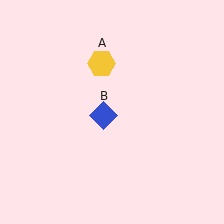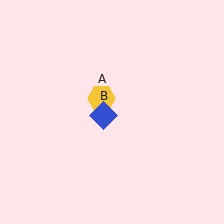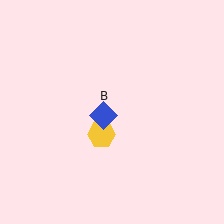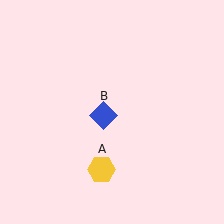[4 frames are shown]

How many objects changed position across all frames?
1 object changed position: yellow hexagon (object A).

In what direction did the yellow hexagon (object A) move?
The yellow hexagon (object A) moved down.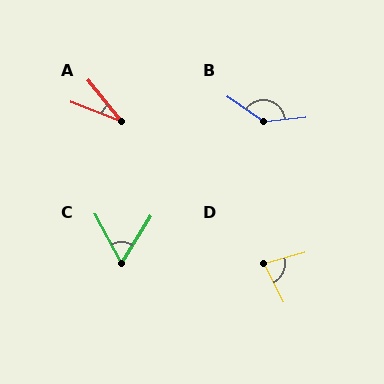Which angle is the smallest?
A, at approximately 30 degrees.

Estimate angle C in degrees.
Approximately 60 degrees.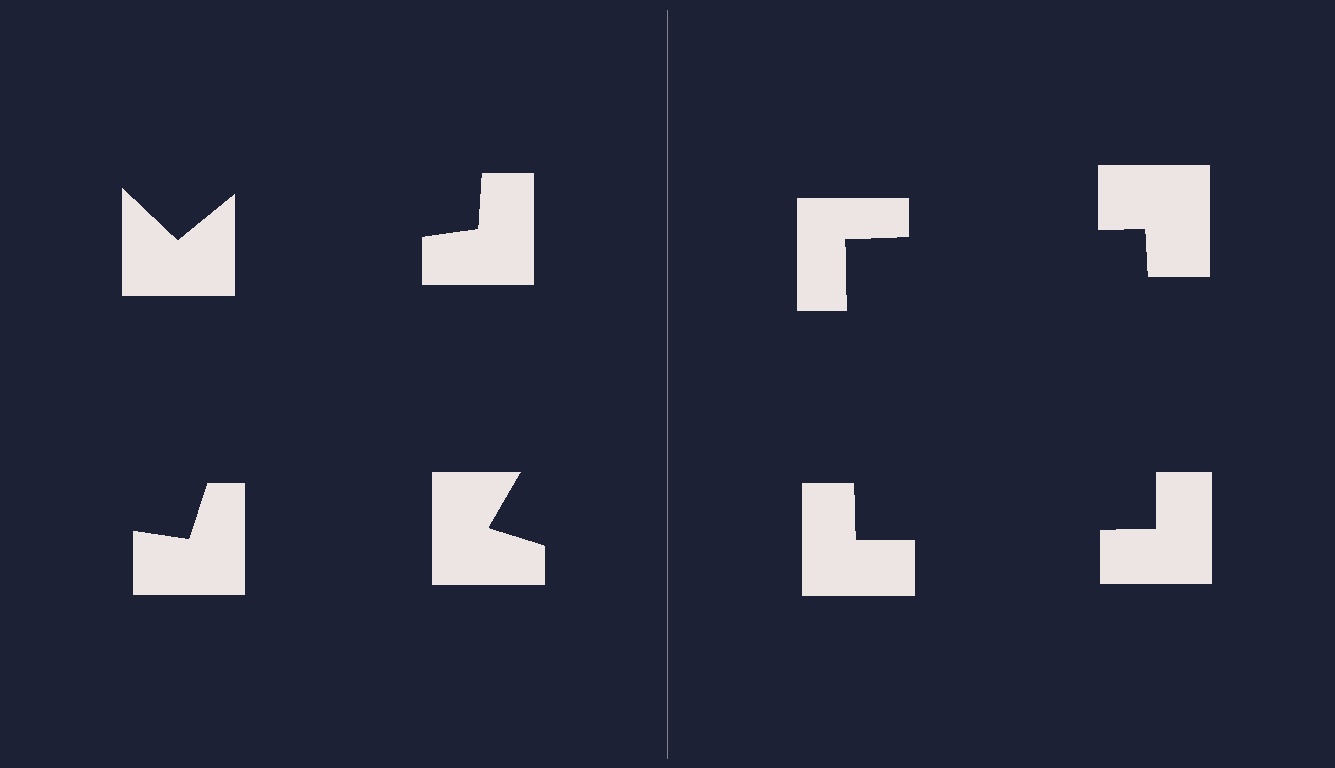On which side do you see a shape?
An illusory square appears on the right side. On the left side the wedge cuts are rotated, so no coherent shape forms.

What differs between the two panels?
The notched squares are positioned identically on both sides; only the wedge orientations differ. On the right they align to a square; on the left they are misaligned.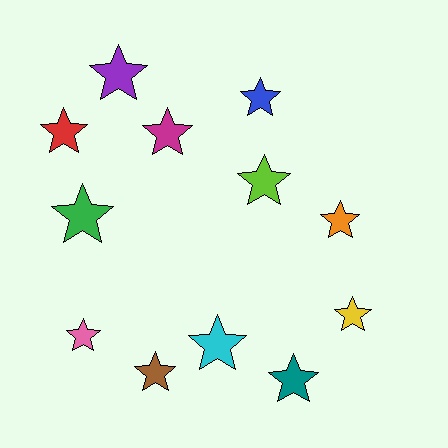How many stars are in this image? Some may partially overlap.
There are 12 stars.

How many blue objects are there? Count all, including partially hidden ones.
There is 1 blue object.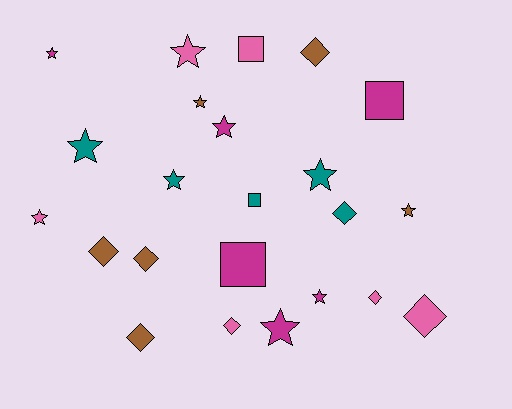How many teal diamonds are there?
There is 1 teal diamond.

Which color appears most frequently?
Pink, with 6 objects.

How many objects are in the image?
There are 23 objects.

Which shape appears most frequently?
Star, with 11 objects.